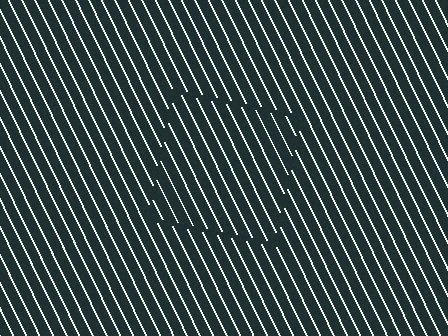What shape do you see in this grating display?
An illusory square. The interior of the shape contains the same grating, shifted by half a period — the contour is defined by the phase discontinuity where line-ends from the inner and outer gratings abut.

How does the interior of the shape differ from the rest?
The interior of the shape contains the same grating, shifted by half a period — the contour is defined by the phase discontinuity where line-ends from the inner and outer gratings abut.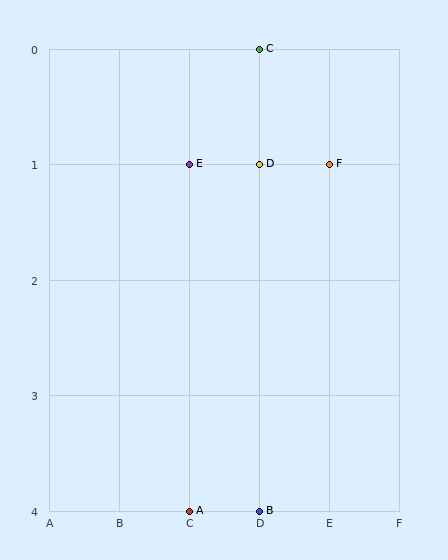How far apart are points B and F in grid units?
Points B and F are 1 column and 3 rows apart (about 3.2 grid units diagonally).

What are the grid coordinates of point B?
Point B is at grid coordinates (D, 4).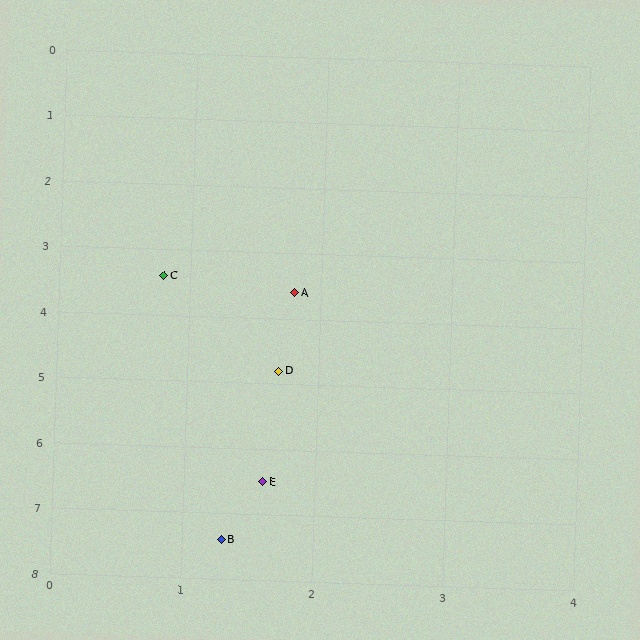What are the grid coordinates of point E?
Point E is at approximately (1.6, 6.5).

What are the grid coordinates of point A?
Point A is at approximately (1.8, 3.6).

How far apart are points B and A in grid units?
Points B and A are about 3.8 grid units apart.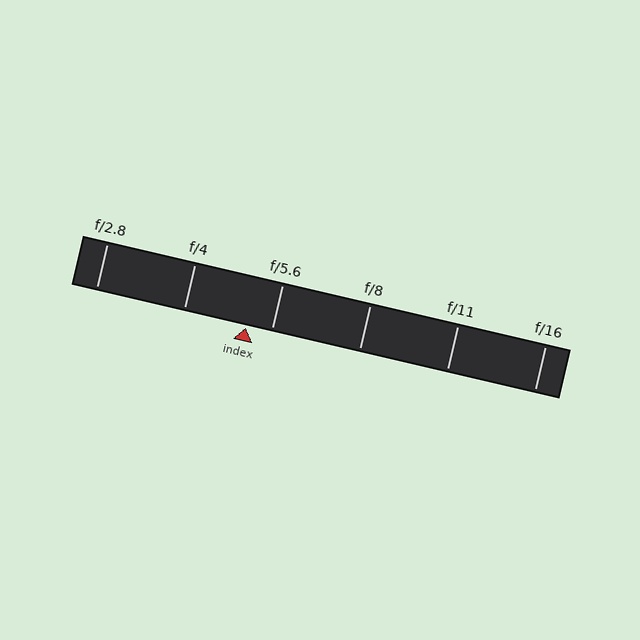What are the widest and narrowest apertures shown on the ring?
The widest aperture shown is f/2.8 and the narrowest is f/16.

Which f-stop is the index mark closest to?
The index mark is closest to f/5.6.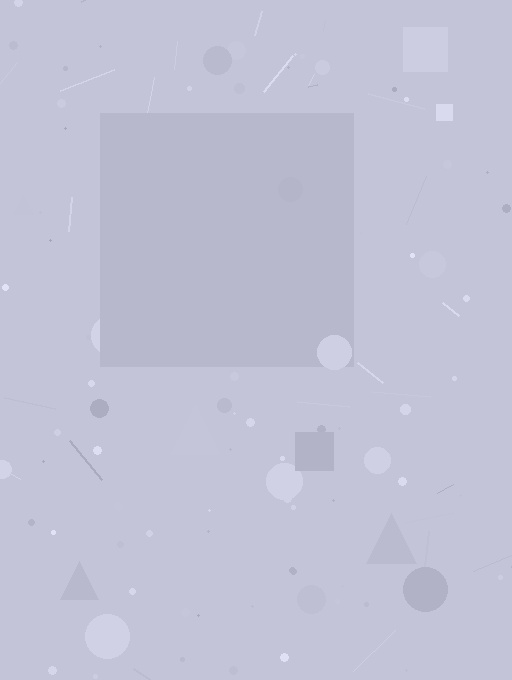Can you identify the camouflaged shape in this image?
The camouflaged shape is a square.